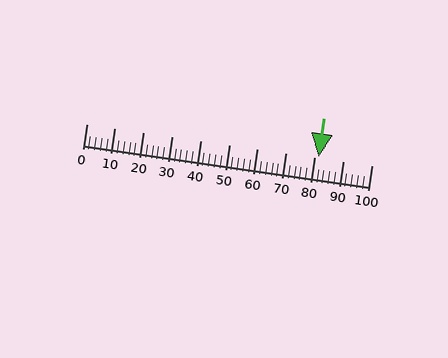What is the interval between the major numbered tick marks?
The major tick marks are spaced 10 units apart.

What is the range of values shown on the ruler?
The ruler shows values from 0 to 100.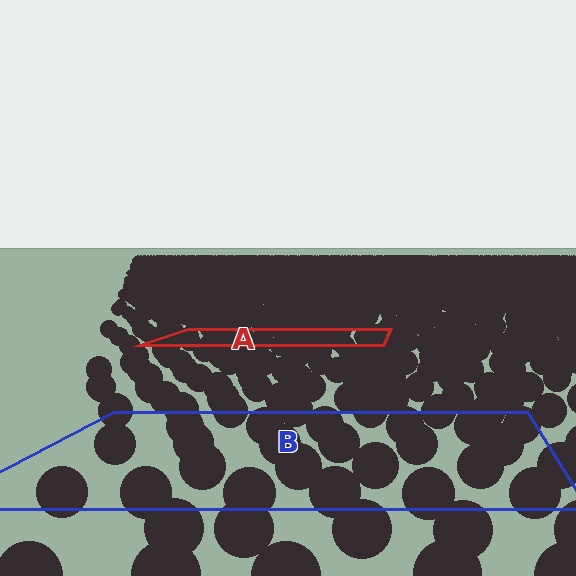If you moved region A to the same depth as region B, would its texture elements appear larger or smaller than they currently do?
They would appear larger. At a closer depth, the same texture elements are projected at a bigger on-screen size.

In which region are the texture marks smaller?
The texture marks are smaller in region A, because it is farther away.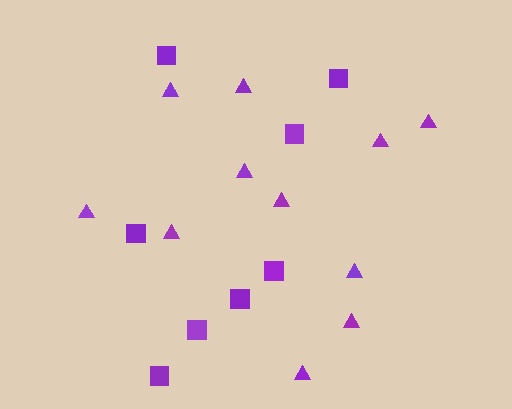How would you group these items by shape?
There are 2 groups: one group of triangles (11) and one group of squares (8).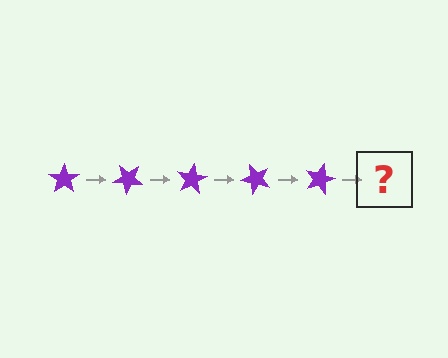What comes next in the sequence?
The next element should be a purple star rotated 200 degrees.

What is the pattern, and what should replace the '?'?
The pattern is that the star rotates 40 degrees each step. The '?' should be a purple star rotated 200 degrees.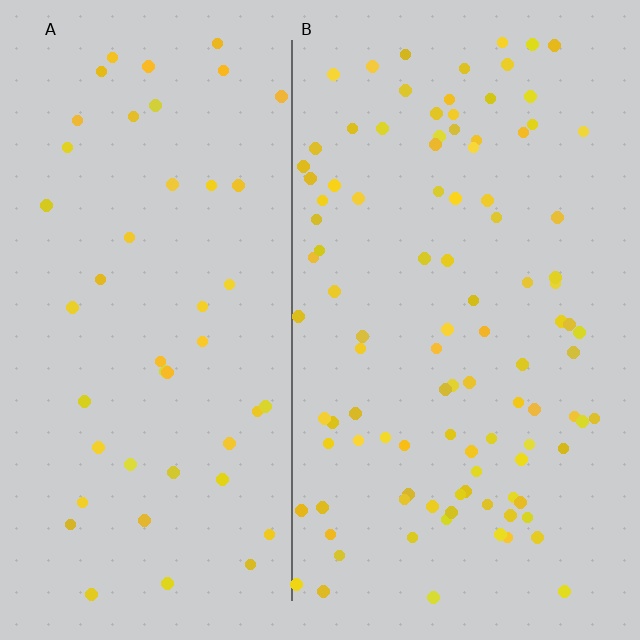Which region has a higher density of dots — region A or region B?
B (the right).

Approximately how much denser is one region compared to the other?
Approximately 2.2× — region B over region A.